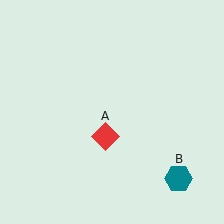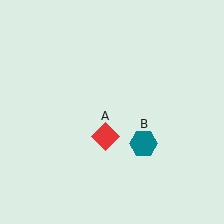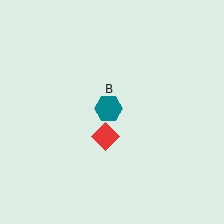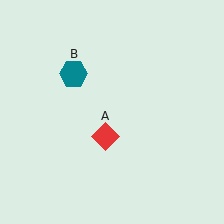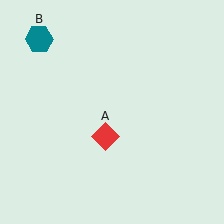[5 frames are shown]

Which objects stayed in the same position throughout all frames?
Red diamond (object A) remained stationary.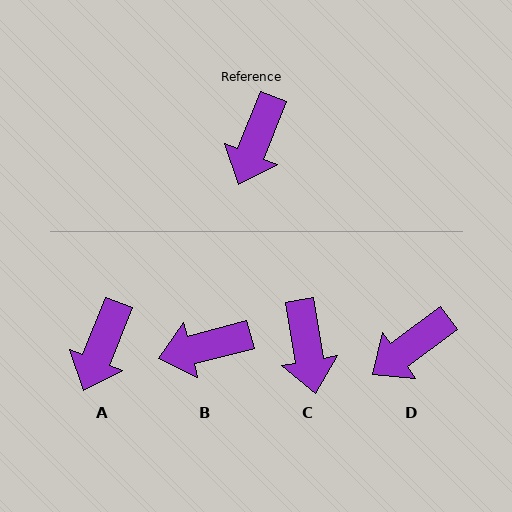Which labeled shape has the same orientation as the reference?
A.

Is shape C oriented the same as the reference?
No, it is off by about 32 degrees.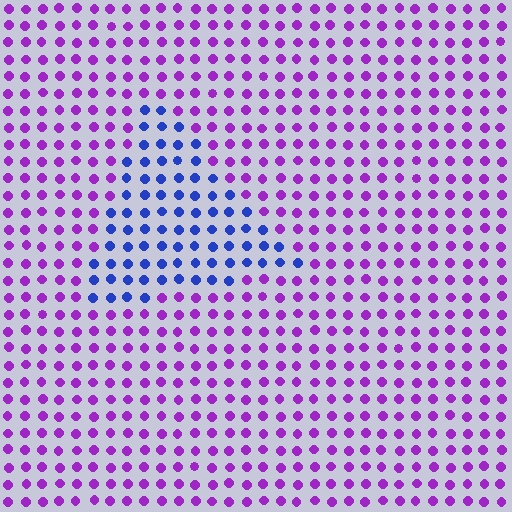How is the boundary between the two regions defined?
The boundary is defined purely by a slight shift in hue (about 56 degrees). Spacing, size, and orientation are identical on both sides.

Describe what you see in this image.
The image is filled with small purple elements in a uniform arrangement. A triangle-shaped region is visible where the elements are tinted to a slightly different hue, forming a subtle color boundary.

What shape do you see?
I see a triangle.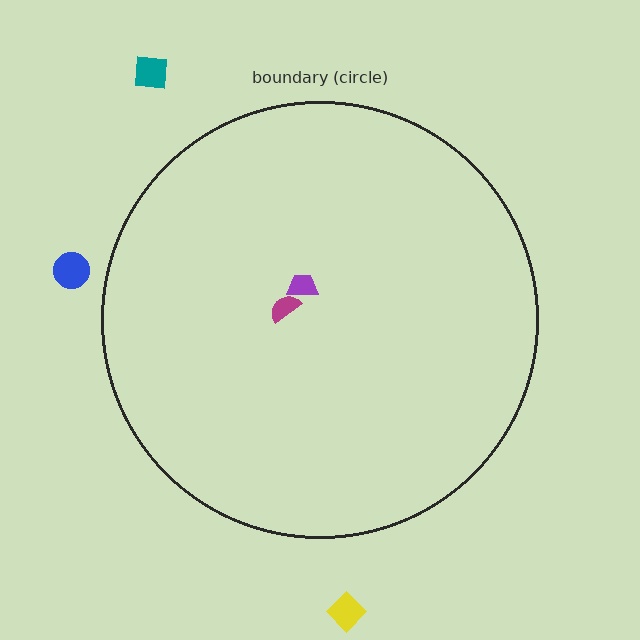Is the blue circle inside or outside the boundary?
Outside.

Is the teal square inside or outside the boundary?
Outside.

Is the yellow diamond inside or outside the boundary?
Outside.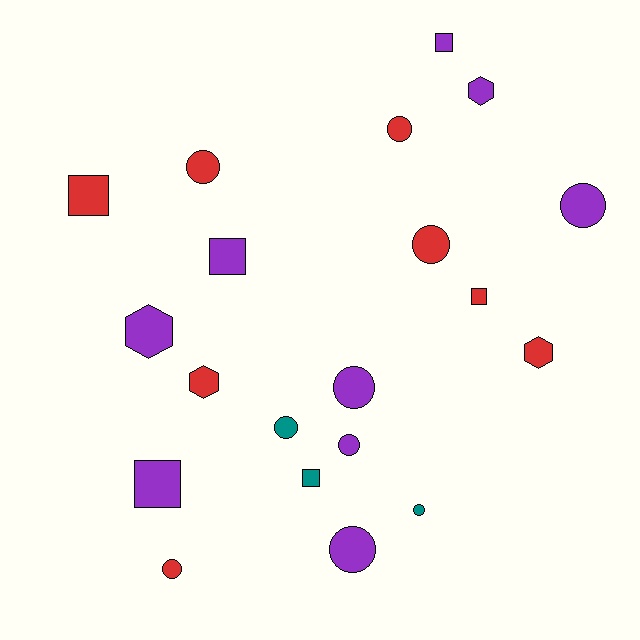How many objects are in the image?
There are 20 objects.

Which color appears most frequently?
Purple, with 9 objects.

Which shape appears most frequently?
Circle, with 10 objects.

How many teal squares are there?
There is 1 teal square.